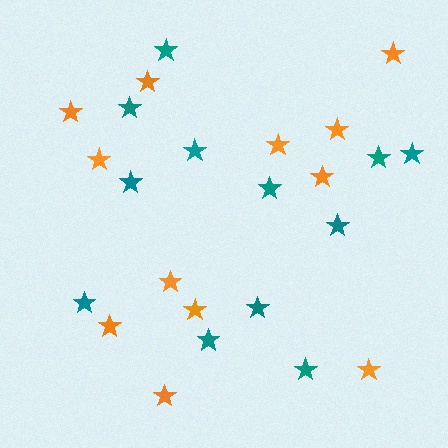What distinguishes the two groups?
There are 2 groups: one group of orange stars (12) and one group of teal stars (12).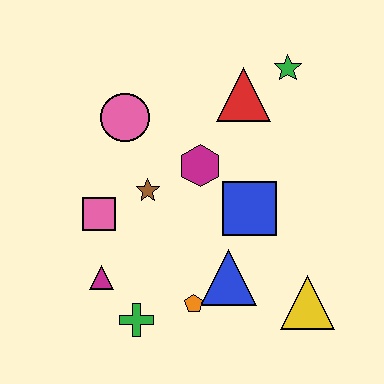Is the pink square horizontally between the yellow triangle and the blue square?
No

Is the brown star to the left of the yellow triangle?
Yes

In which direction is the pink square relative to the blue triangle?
The pink square is to the left of the blue triangle.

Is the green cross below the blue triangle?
Yes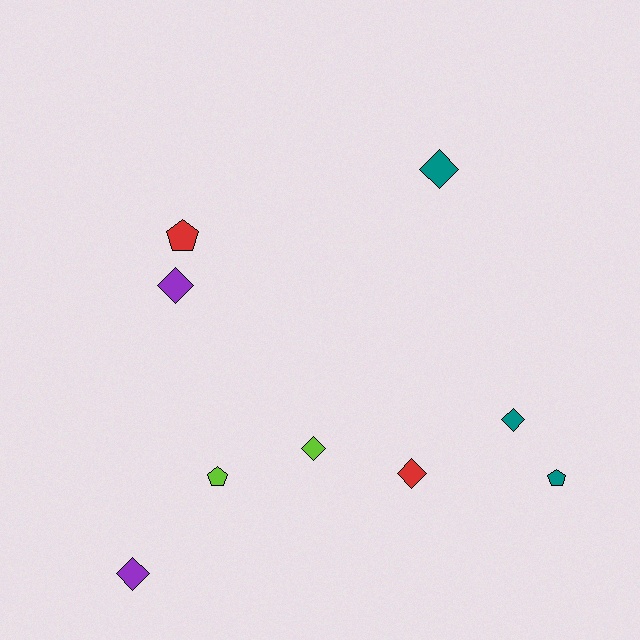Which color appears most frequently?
Teal, with 3 objects.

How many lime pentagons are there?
There is 1 lime pentagon.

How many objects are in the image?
There are 9 objects.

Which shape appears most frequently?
Diamond, with 6 objects.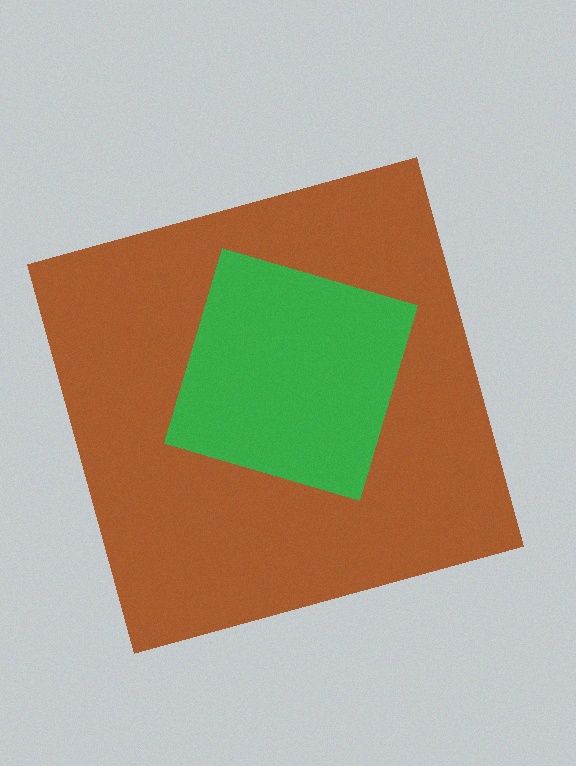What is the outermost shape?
The brown square.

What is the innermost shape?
The green diamond.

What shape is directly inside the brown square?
The green diamond.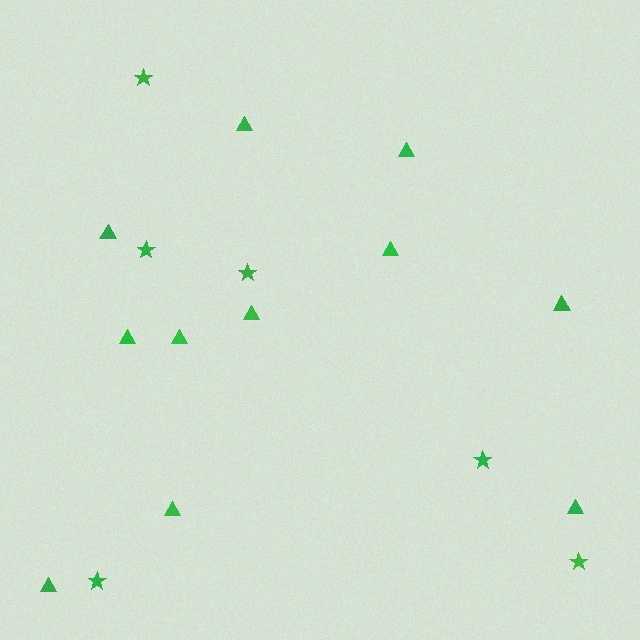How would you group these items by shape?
There are 2 groups: one group of triangles (11) and one group of stars (6).